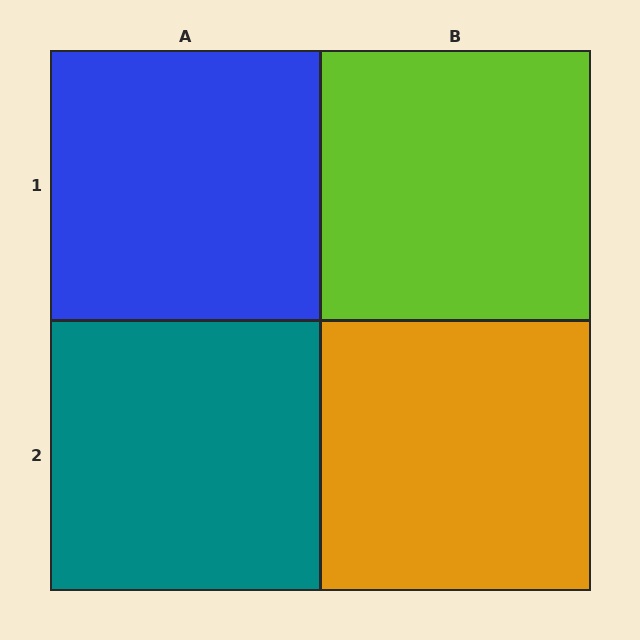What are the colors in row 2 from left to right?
Teal, orange.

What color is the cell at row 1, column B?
Lime.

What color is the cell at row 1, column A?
Blue.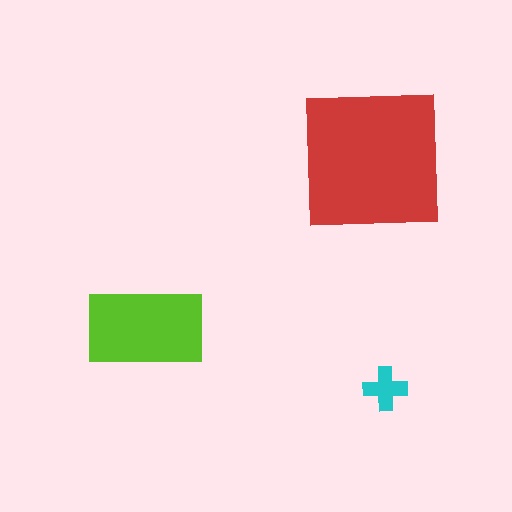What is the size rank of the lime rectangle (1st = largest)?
2nd.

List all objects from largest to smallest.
The red square, the lime rectangle, the cyan cross.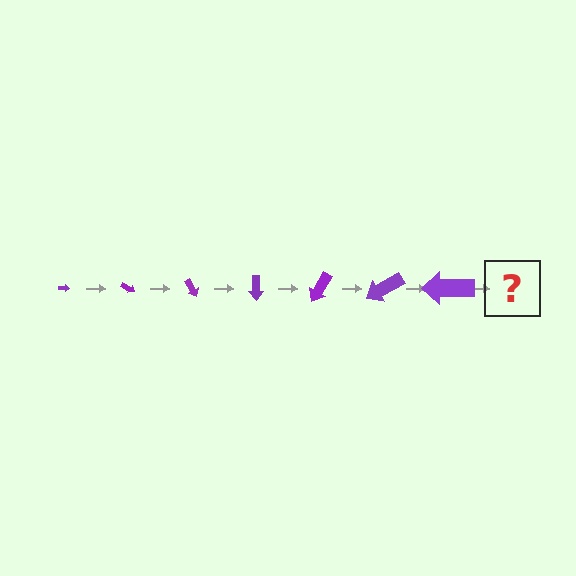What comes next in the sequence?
The next element should be an arrow, larger than the previous one and rotated 210 degrees from the start.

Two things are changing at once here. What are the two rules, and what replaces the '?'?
The two rules are that the arrow grows larger each step and it rotates 30 degrees each step. The '?' should be an arrow, larger than the previous one and rotated 210 degrees from the start.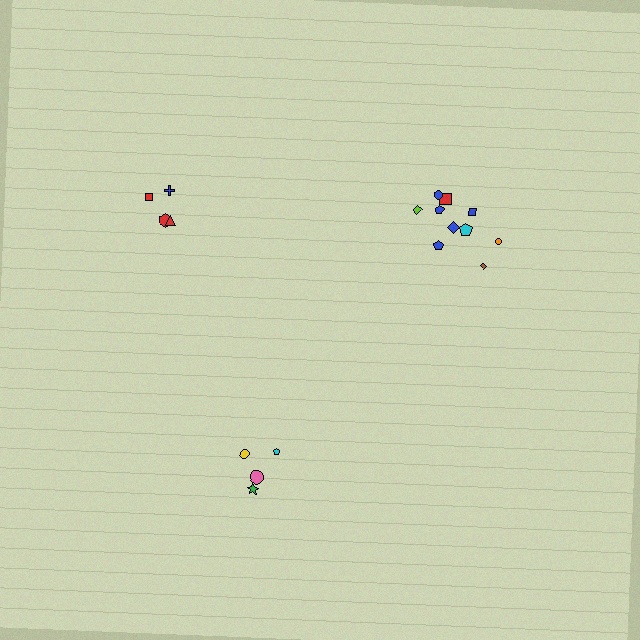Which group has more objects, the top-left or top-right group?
The top-right group.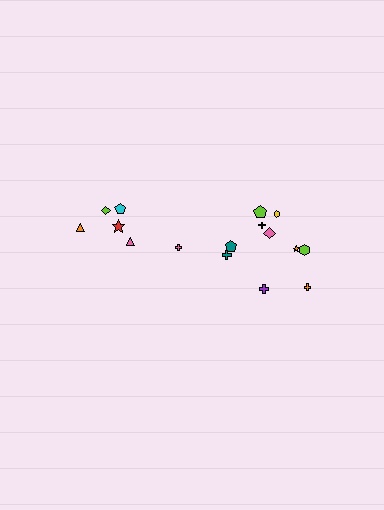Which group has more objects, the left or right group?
The right group.